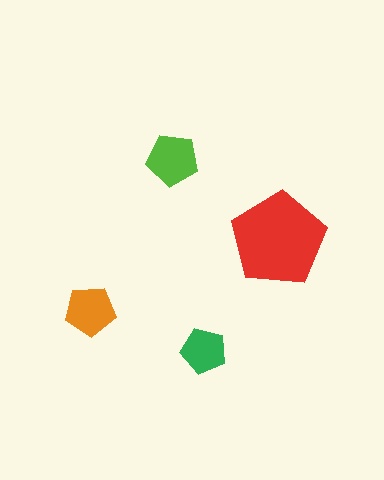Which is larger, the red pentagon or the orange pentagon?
The red one.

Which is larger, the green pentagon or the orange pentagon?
The orange one.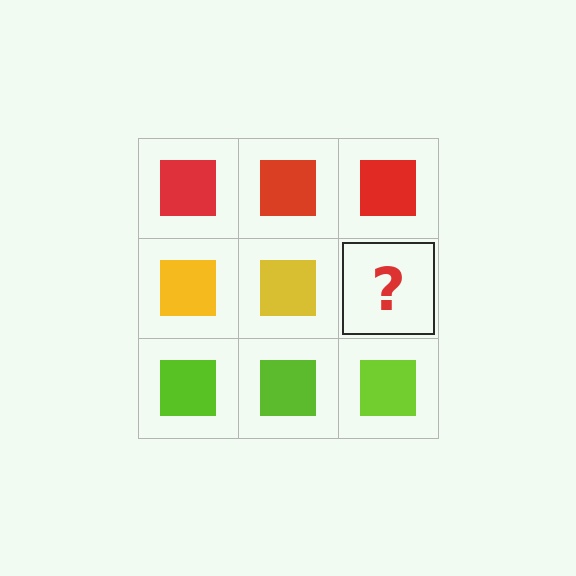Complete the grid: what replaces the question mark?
The question mark should be replaced with a yellow square.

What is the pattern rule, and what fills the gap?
The rule is that each row has a consistent color. The gap should be filled with a yellow square.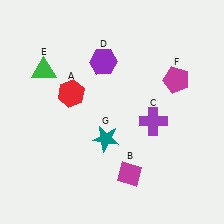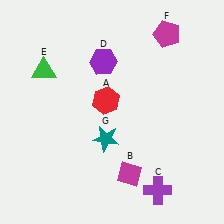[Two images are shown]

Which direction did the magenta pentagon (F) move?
The magenta pentagon (F) moved up.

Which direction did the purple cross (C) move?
The purple cross (C) moved down.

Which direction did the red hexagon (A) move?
The red hexagon (A) moved right.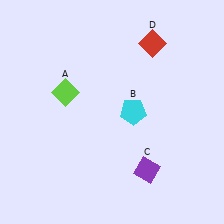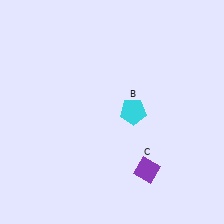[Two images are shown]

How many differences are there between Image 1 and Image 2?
There are 2 differences between the two images.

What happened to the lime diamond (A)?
The lime diamond (A) was removed in Image 2. It was in the top-left area of Image 1.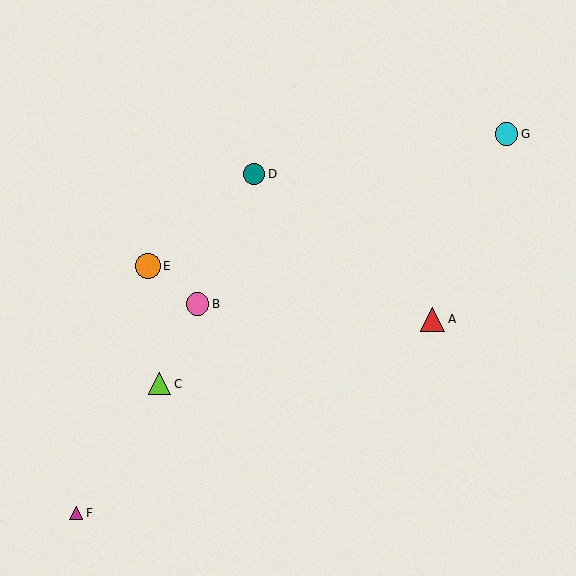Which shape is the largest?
The orange circle (labeled E) is the largest.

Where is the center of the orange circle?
The center of the orange circle is at (148, 266).